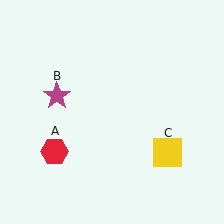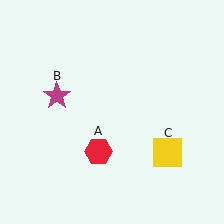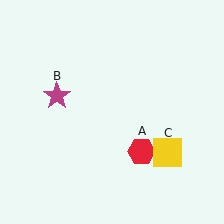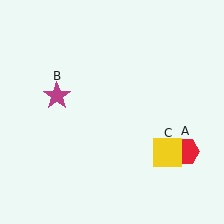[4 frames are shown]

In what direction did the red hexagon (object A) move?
The red hexagon (object A) moved right.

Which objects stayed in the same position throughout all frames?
Magenta star (object B) and yellow square (object C) remained stationary.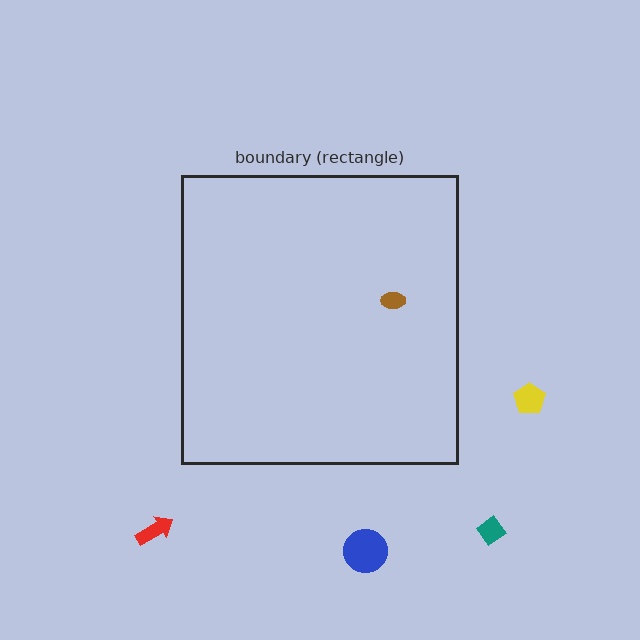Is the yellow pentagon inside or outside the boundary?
Outside.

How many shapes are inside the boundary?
1 inside, 4 outside.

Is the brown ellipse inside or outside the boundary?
Inside.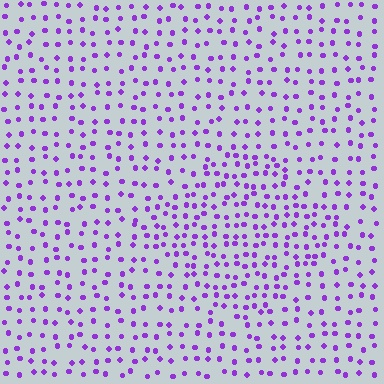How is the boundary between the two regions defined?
The boundary is defined by a change in element density (approximately 1.6x ratio). All elements are the same color, size, and shape.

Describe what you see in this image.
The image contains small purple elements arranged at two different densities. A diamond-shaped region is visible where the elements are more densely packed than the surrounding area.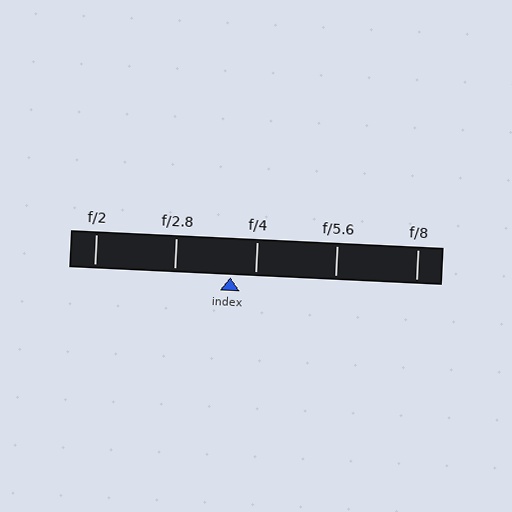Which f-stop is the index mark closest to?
The index mark is closest to f/4.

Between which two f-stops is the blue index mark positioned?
The index mark is between f/2.8 and f/4.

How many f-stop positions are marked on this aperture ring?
There are 5 f-stop positions marked.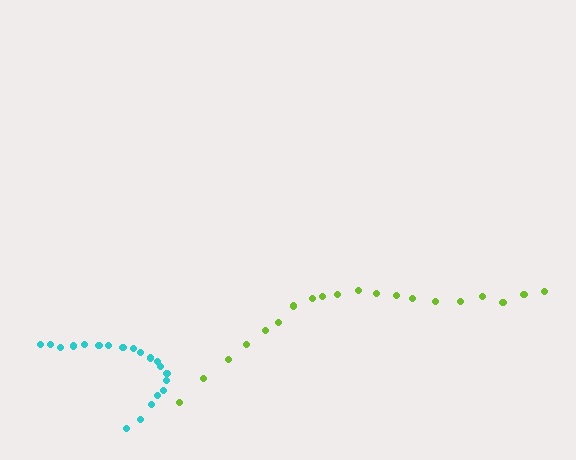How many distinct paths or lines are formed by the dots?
There are 2 distinct paths.